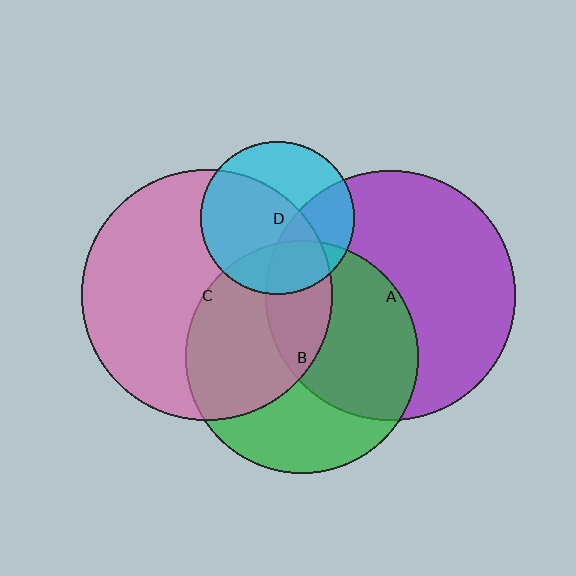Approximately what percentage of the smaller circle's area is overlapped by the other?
Approximately 25%.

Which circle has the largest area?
Circle C (pink).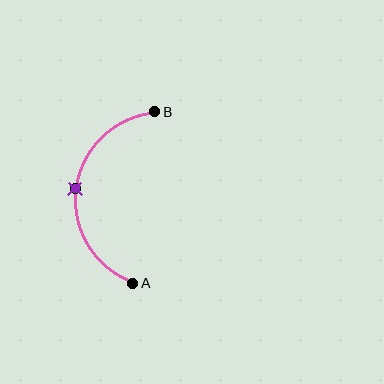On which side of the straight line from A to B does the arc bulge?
The arc bulges to the left of the straight line connecting A and B.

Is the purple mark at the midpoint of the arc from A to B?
Yes. The purple mark lies on the arc at equal arc-length from both A and B — it is the arc midpoint.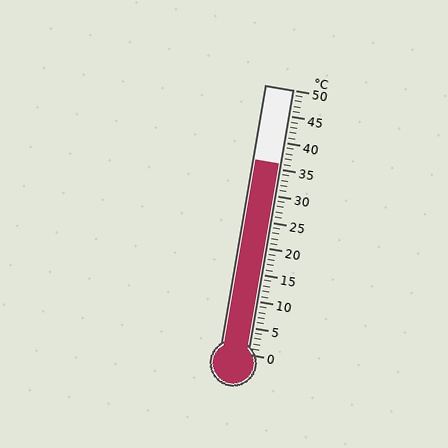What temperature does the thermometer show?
The thermometer shows approximately 36°C.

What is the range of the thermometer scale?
The thermometer scale ranges from 0°C to 50°C.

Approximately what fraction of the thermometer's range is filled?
The thermometer is filled to approximately 70% of its range.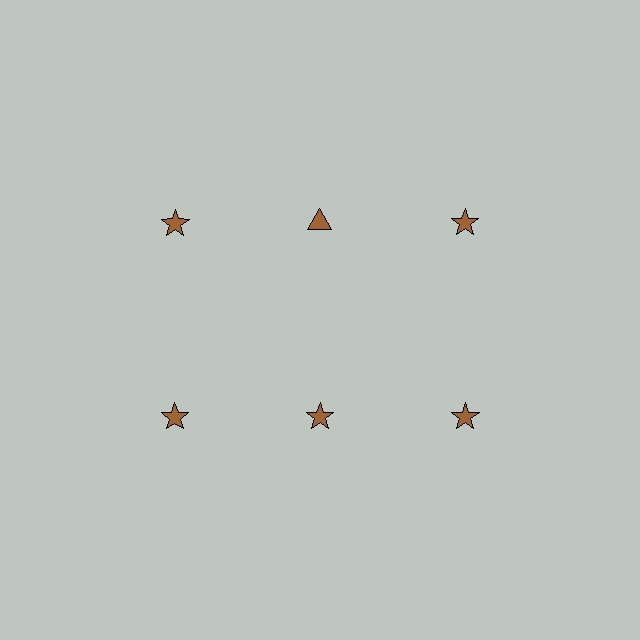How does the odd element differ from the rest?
It has a different shape: triangle instead of star.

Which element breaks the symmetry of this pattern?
The brown triangle in the top row, second from left column breaks the symmetry. All other shapes are brown stars.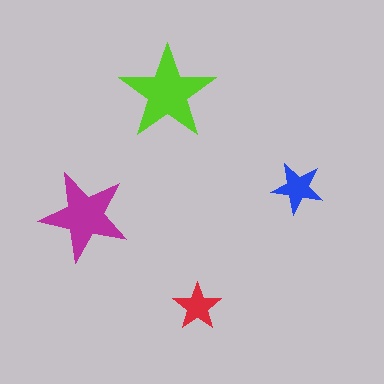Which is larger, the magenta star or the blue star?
The magenta one.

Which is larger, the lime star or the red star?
The lime one.